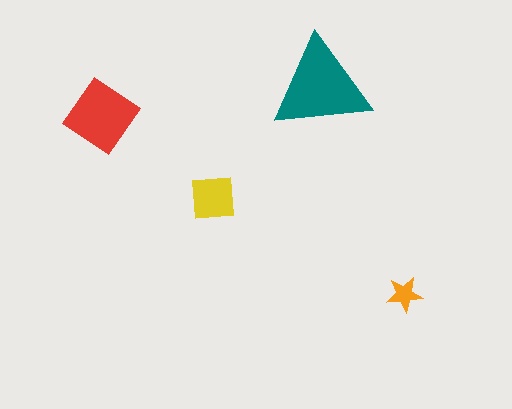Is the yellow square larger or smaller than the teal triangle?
Smaller.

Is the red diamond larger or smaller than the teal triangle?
Smaller.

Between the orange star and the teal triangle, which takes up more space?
The teal triangle.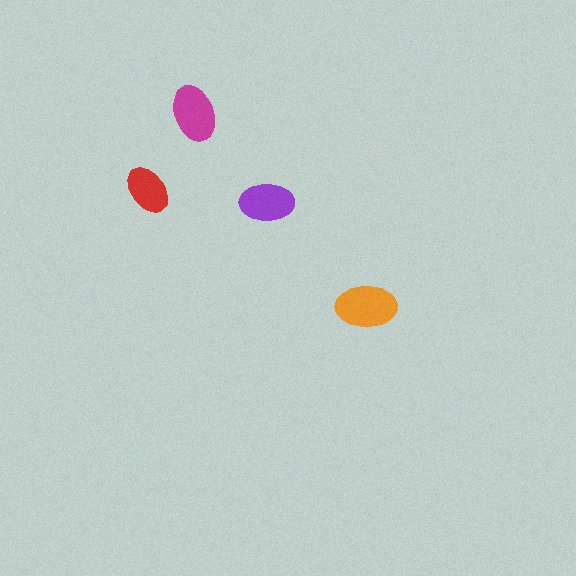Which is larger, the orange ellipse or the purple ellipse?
The orange one.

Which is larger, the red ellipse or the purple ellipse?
The purple one.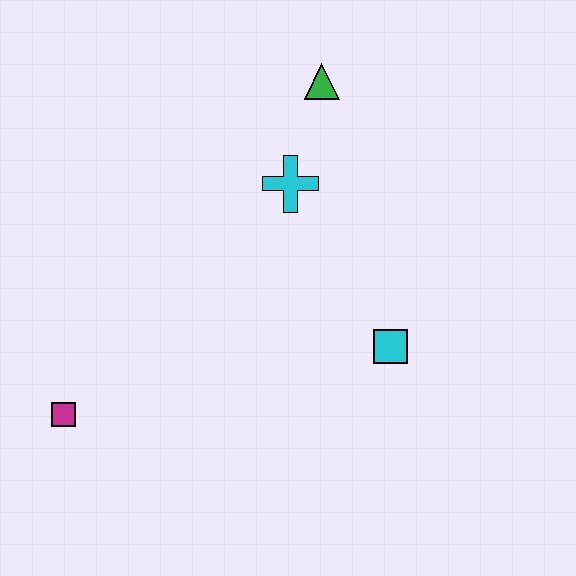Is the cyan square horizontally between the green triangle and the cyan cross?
No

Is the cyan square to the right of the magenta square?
Yes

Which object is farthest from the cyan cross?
The magenta square is farthest from the cyan cross.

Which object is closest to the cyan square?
The cyan cross is closest to the cyan square.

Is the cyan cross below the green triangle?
Yes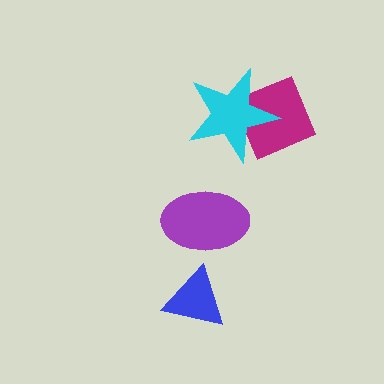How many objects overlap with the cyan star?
1 object overlaps with the cyan star.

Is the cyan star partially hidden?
No, no other shape covers it.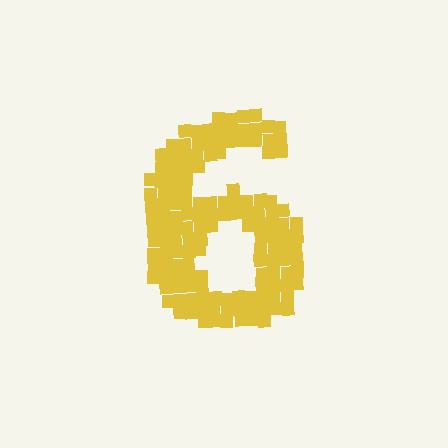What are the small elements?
The small elements are squares.